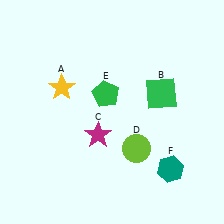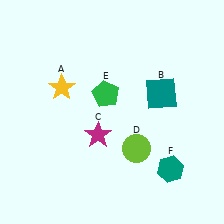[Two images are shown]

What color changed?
The square (B) changed from green in Image 1 to teal in Image 2.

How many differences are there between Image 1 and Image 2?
There is 1 difference between the two images.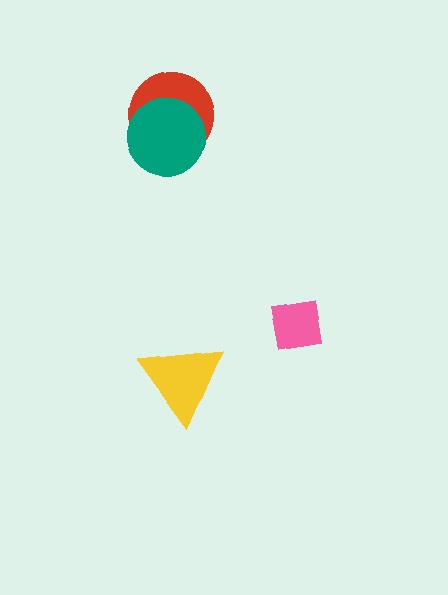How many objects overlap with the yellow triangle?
0 objects overlap with the yellow triangle.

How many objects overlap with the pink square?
0 objects overlap with the pink square.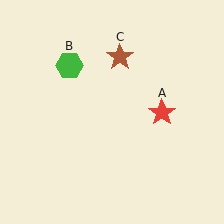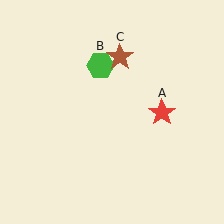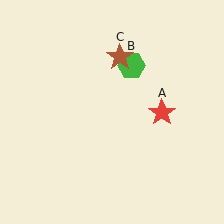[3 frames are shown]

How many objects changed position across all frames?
1 object changed position: green hexagon (object B).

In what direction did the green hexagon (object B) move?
The green hexagon (object B) moved right.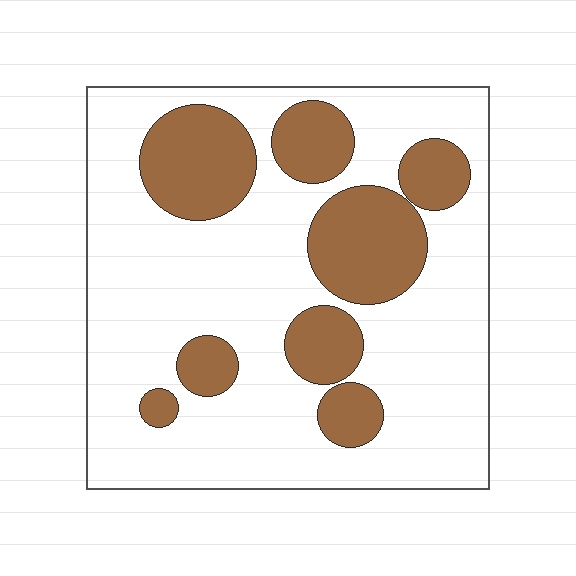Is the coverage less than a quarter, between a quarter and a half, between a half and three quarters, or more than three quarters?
Between a quarter and a half.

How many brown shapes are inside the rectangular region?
8.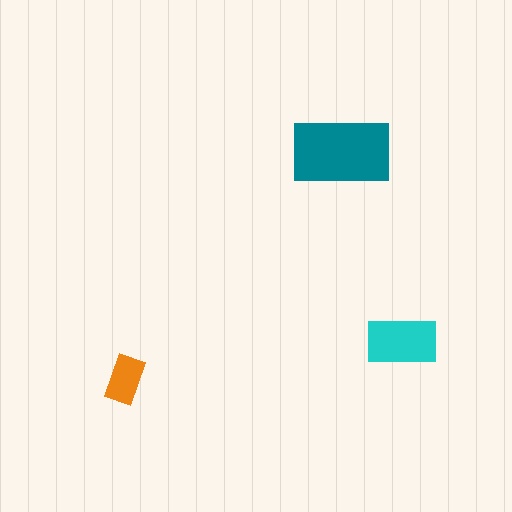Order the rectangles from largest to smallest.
the teal one, the cyan one, the orange one.